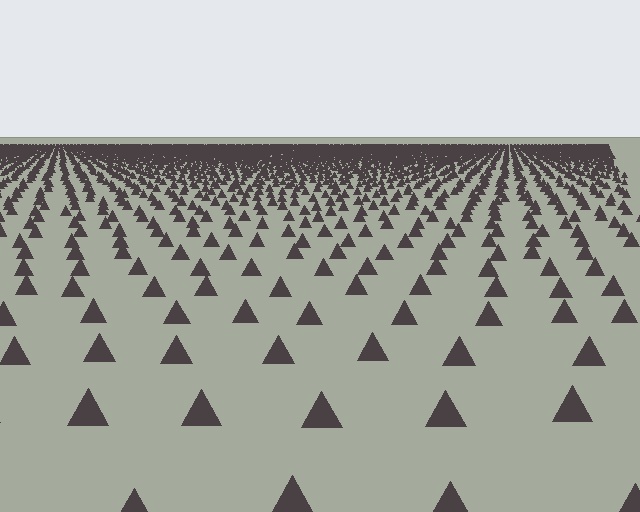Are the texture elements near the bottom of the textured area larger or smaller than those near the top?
Larger. Near the bottom, elements are closer to the viewer and appear at a bigger on-screen size.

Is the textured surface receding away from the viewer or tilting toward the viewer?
The surface is receding away from the viewer. Texture elements get smaller and denser toward the top.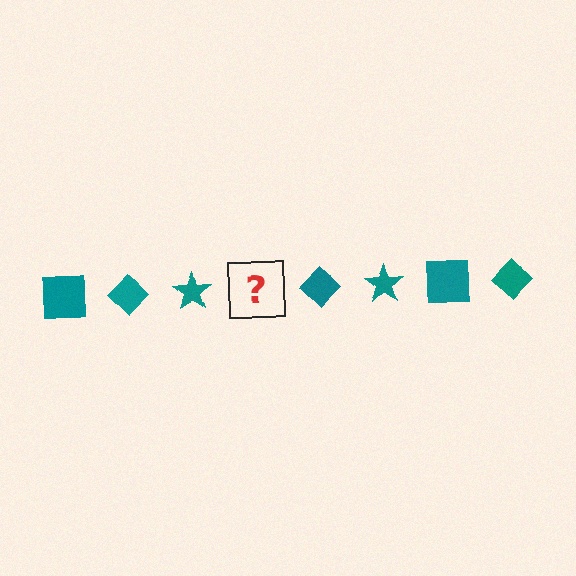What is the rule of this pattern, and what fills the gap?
The rule is that the pattern cycles through square, diamond, star shapes in teal. The gap should be filled with a teal square.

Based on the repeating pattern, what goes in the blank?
The blank should be a teal square.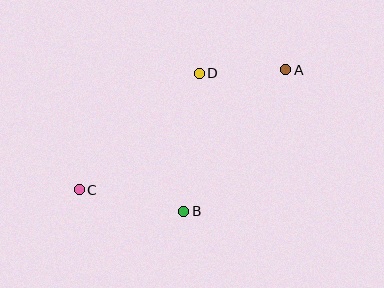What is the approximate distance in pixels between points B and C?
The distance between B and C is approximately 106 pixels.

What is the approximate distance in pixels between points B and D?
The distance between B and D is approximately 139 pixels.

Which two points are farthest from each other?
Points A and C are farthest from each other.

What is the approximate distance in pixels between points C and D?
The distance between C and D is approximately 167 pixels.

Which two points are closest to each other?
Points A and D are closest to each other.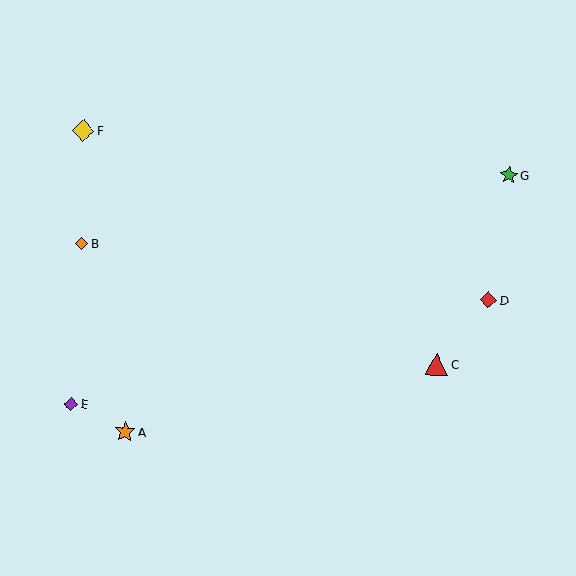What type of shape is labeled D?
Shape D is a red diamond.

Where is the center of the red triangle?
The center of the red triangle is at (437, 364).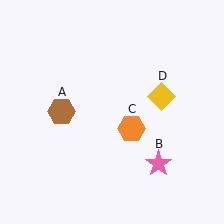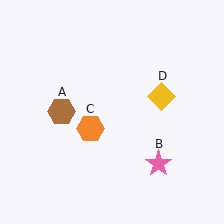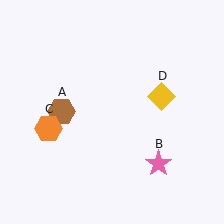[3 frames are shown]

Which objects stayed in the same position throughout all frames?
Brown hexagon (object A) and pink star (object B) and yellow diamond (object D) remained stationary.